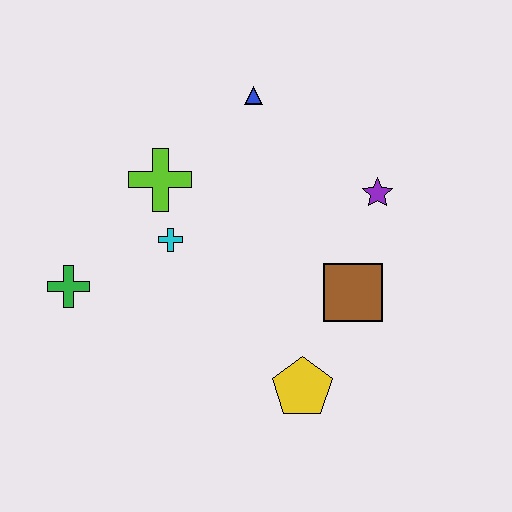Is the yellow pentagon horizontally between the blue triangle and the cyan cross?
No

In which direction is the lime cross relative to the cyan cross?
The lime cross is above the cyan cross.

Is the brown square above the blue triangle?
No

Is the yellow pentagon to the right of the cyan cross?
Yes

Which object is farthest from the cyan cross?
The purple star is farthest from the cyan cross.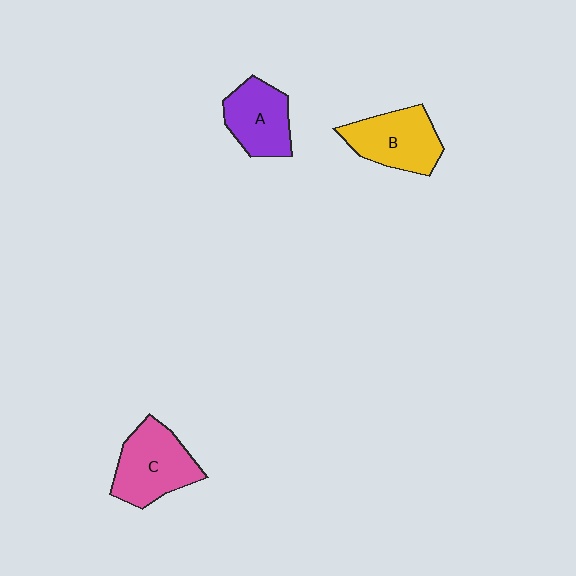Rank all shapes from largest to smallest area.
From largest to smallest: C (pink), B (yellow), A (purple).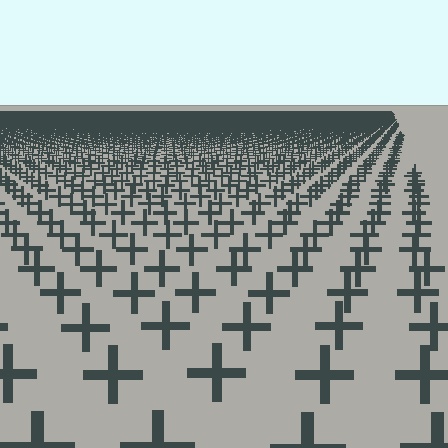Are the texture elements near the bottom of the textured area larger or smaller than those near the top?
Larger. Near the bottom, elements are closer to the viewer and appear at a bigger on-screen size.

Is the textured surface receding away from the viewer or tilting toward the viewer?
The surface is receding away from the viewer. Texture elements get smaller and denser toward the top.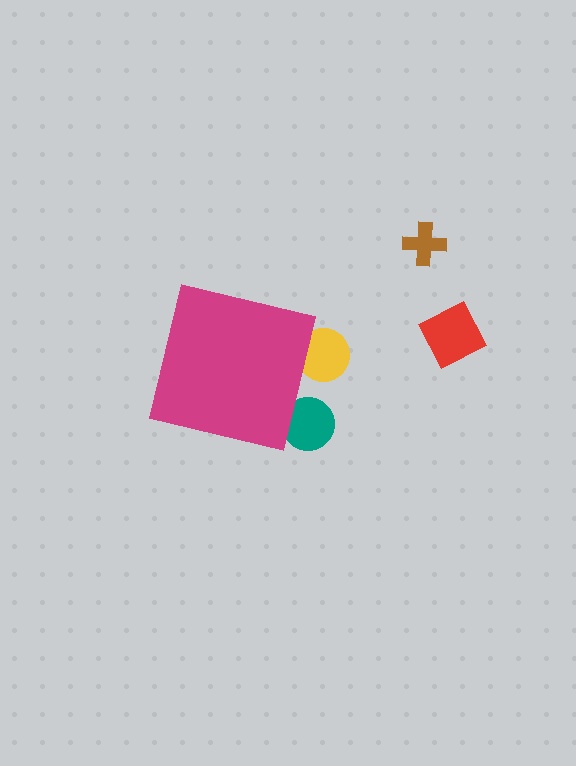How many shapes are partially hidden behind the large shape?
2 shapes are partially hidden.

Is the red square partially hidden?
No, the red square is fully visible.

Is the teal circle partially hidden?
Yes, the teal circle is partially hidden behind the magenta square.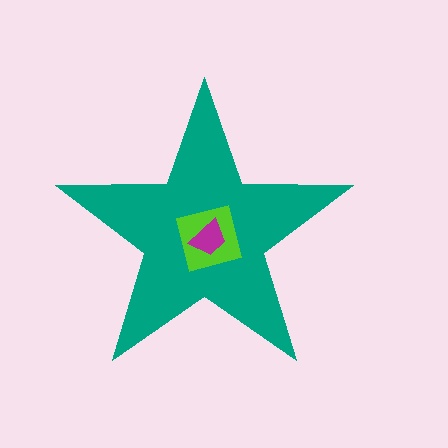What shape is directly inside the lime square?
The magenta trapezoid.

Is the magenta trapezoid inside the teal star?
Yes.